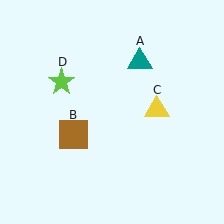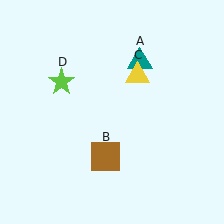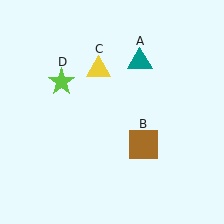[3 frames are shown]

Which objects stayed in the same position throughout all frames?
Teal triangle (object A) and lime star (object D) remained stationary.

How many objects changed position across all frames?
2 objects changed position: brown square (object B), yellow triangle (object C).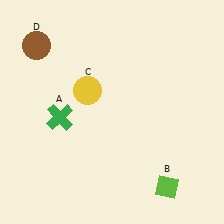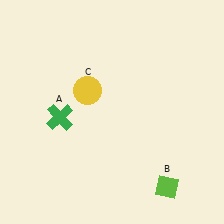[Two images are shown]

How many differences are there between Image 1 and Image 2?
There is 1 difference between the two images.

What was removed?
The brown circle (D) was removed in Image 2.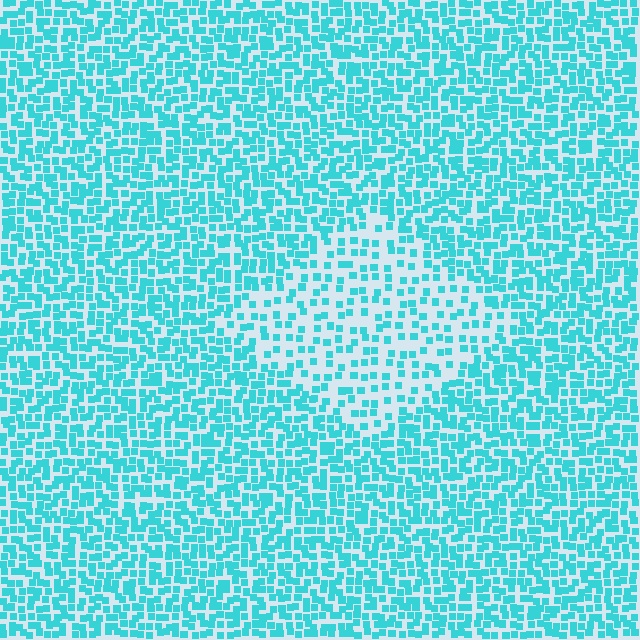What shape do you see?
I see a diamond.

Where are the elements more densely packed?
The elements are more densely packed outside the diamond boundary.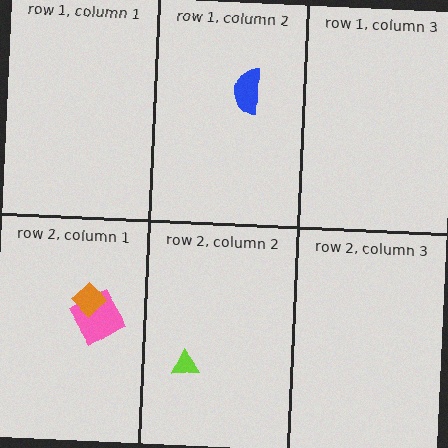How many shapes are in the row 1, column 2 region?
1.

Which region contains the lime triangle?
The row 2, column 2 region.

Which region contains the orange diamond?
The row 2, column 1 region.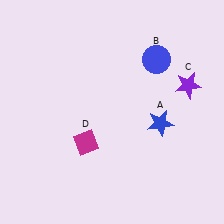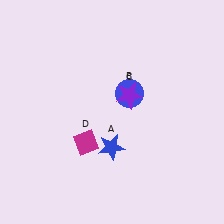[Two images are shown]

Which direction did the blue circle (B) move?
The blue circle (B) moved down.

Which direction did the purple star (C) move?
The purple star (C) moved left.